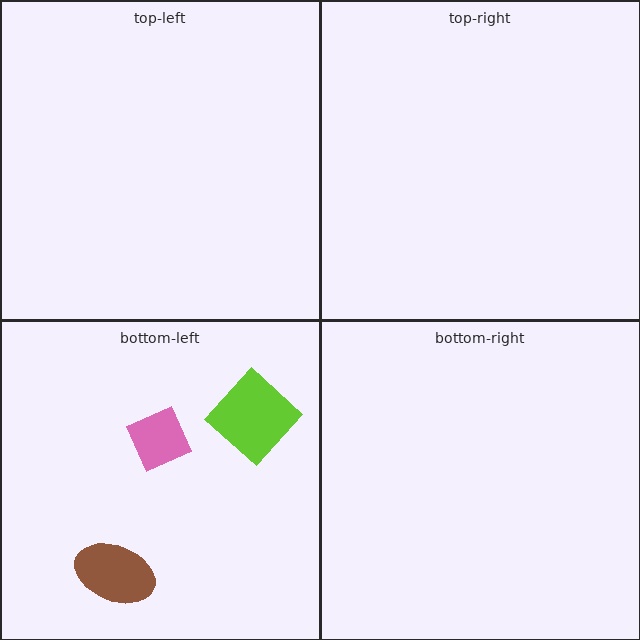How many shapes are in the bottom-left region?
3.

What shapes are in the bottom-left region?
The pink diamond, the lime diamond, the brown ellipse.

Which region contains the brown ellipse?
The bottom-left region.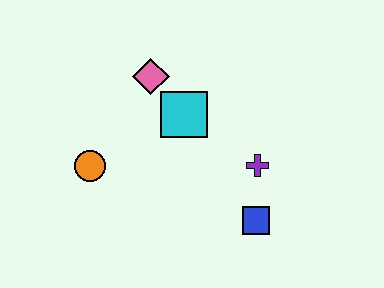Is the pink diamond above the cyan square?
Yes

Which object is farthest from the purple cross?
The orange circle is farthest from the purple cross.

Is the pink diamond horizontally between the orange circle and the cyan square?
Yes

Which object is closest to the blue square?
The purple cross is closest to the blue square.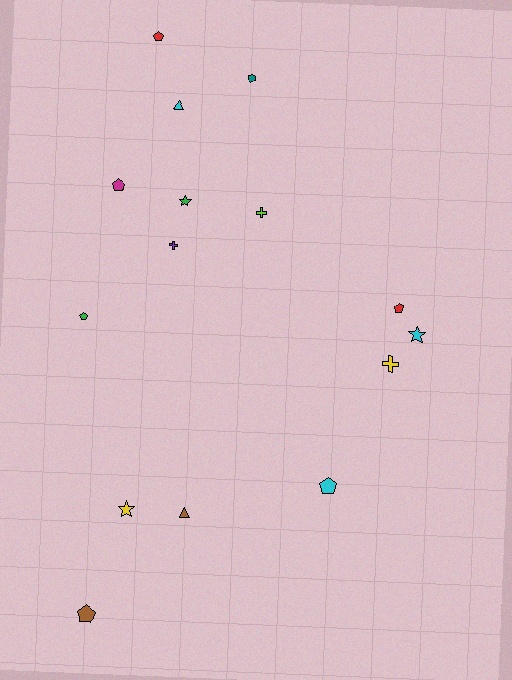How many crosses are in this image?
There are 3 crosses.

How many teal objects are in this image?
There is 1 teal object.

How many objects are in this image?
There are 15 objects.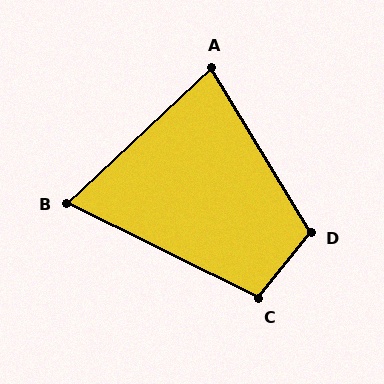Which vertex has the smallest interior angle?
B, at approximately 70 degrees.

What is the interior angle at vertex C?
Approximately 102 degrees (obtuse).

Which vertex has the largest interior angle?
D, at approximately 110 degrees.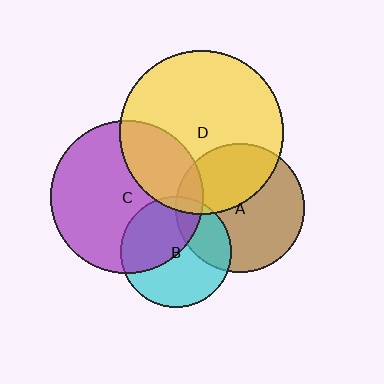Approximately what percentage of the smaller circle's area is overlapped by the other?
Approximately 45%.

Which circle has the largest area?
Circle D (yellow).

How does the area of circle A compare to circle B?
Approximately 1.4 times.